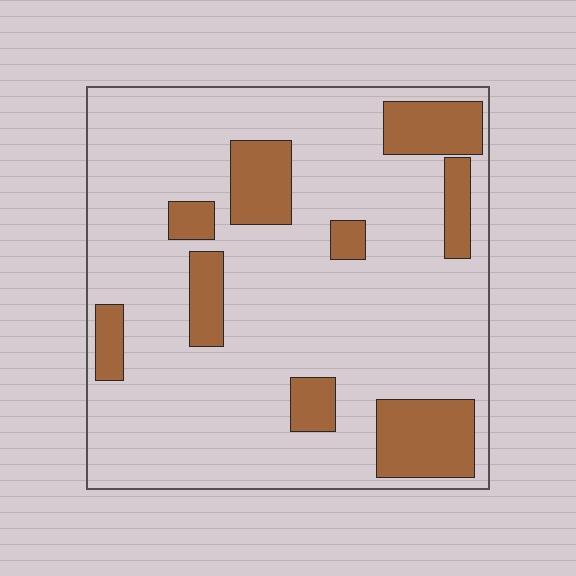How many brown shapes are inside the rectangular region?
9.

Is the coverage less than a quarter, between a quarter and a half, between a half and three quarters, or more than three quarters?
Less than a quarter.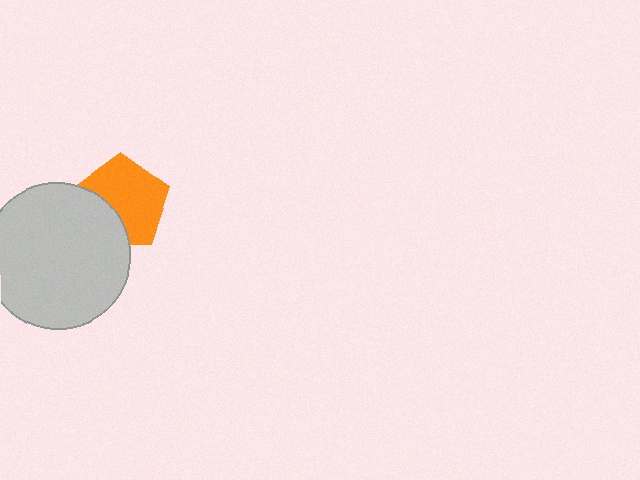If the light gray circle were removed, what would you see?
You would see the complete orange pentagon.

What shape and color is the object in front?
The object in front is a light gray circle.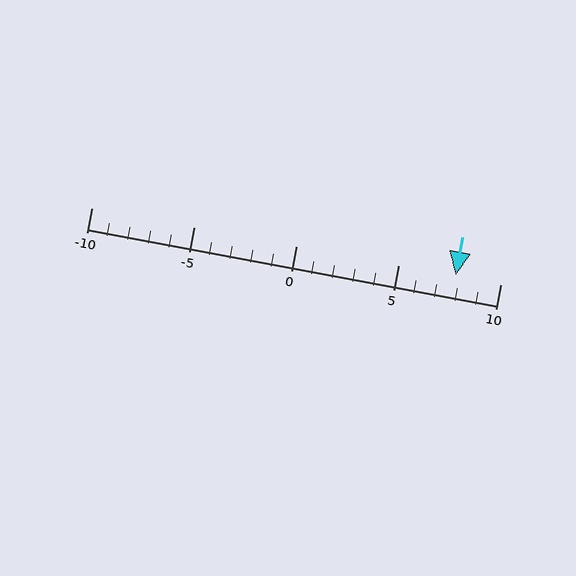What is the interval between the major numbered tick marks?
The major tick marks are spaced 5 units apart.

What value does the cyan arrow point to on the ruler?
The cyan arrow points to approximately 8.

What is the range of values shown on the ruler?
The ruler shows values from -10 to 10.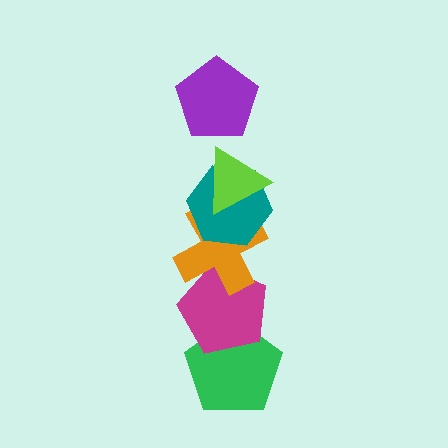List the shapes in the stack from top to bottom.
From top to bottom: the purple pentagon, the lime triangle, the teal hexagon, the orange cross, the magenta pentagon, the green pentagon.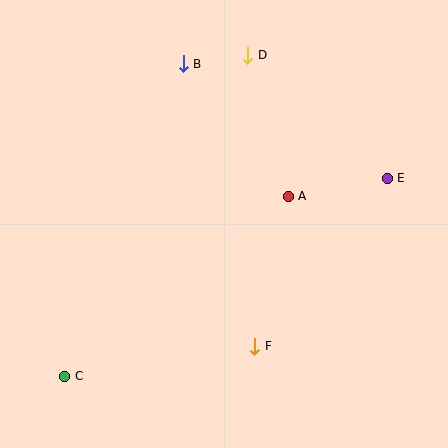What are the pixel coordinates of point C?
Point C is at (65, 376).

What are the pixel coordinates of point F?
Point F is at (255, 346).